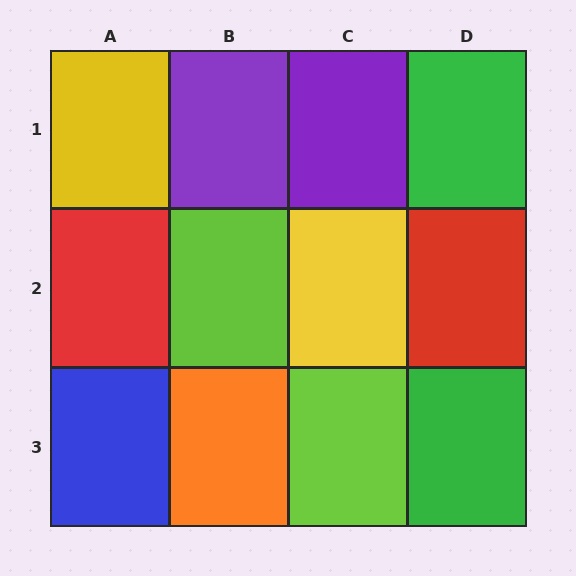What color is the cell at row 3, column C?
Lime.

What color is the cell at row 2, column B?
Lime.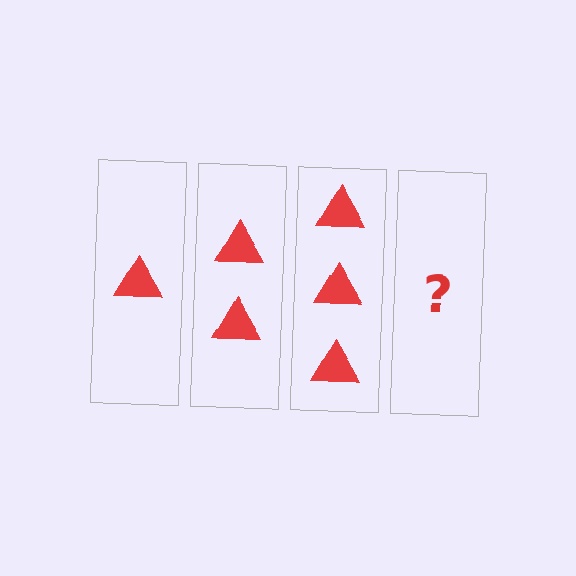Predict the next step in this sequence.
The next step is 4 triangles.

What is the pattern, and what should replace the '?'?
The pattern is that each step adds one more triangle. The '?' should be 4 triangles.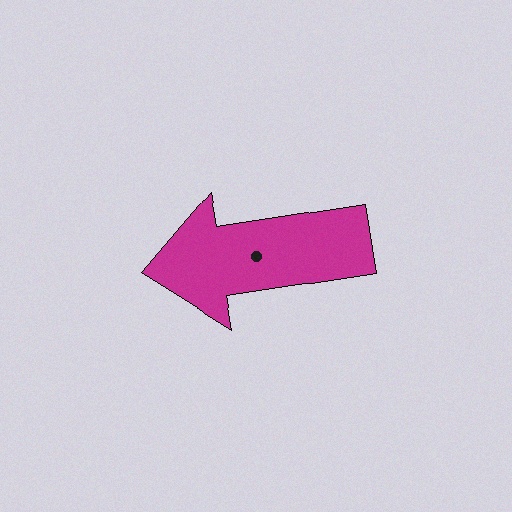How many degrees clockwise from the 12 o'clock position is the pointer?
Approximately 261 degrees.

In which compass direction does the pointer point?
West.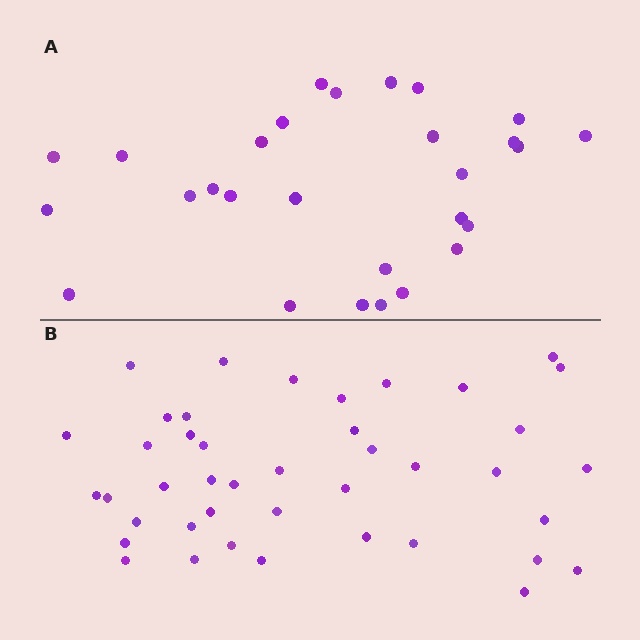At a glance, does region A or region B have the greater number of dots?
Region B (the bottom region) has more dots.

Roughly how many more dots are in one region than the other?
Region B has approximately 15 more dots than region A.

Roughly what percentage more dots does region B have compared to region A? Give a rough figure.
About 50% more.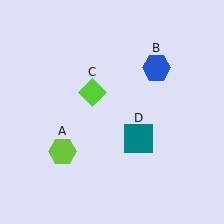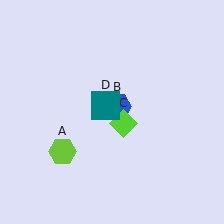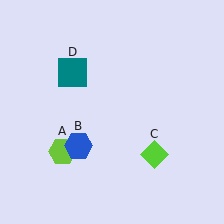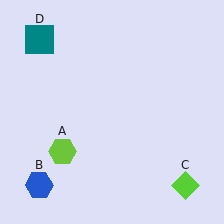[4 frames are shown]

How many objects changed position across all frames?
3 objects changed position: blue hexagon (object B), lime diamond (object C), teal square (object D).